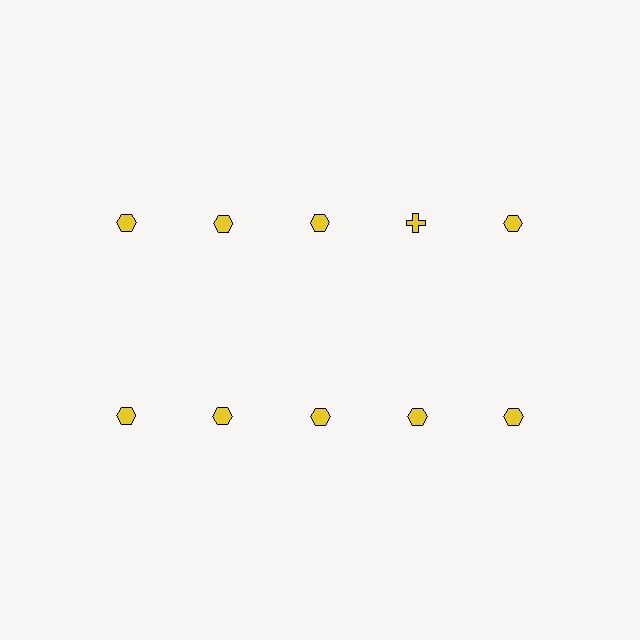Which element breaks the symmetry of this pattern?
The yellow cross in the top row, second from right column breaks the symmetry. All other shapes are yellow hexagons.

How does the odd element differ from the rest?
It has a different shape: cross instead of hexagon.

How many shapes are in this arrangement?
There are 10 shapes arranged in a grid pattern.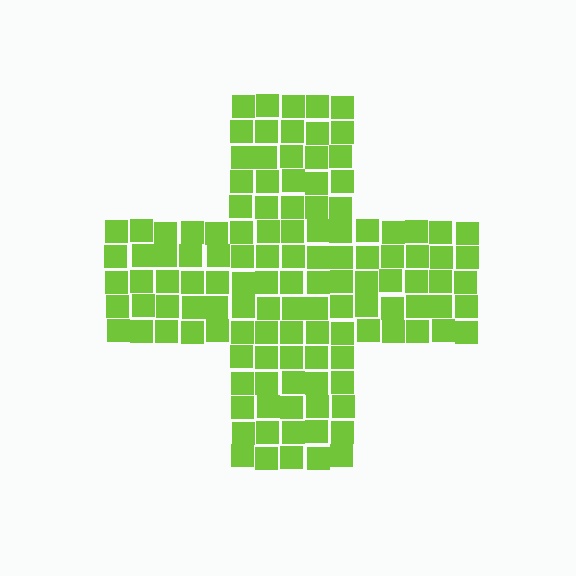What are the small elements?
The small elements are squares.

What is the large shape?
The large shape is a cross.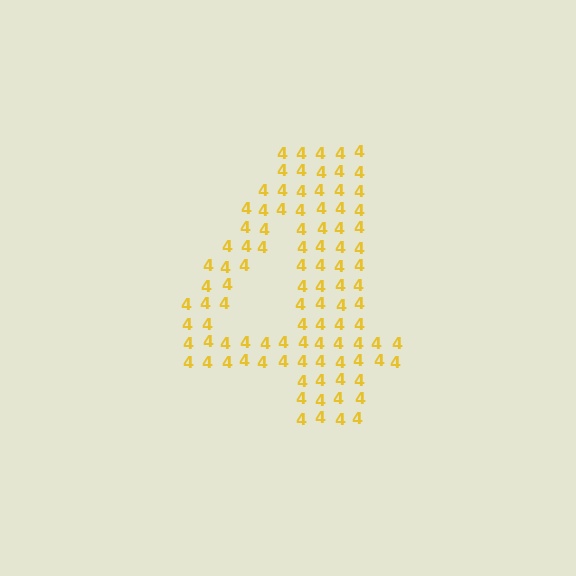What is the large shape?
The large shape is the digit 4.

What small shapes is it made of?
It is made of small digit 4's.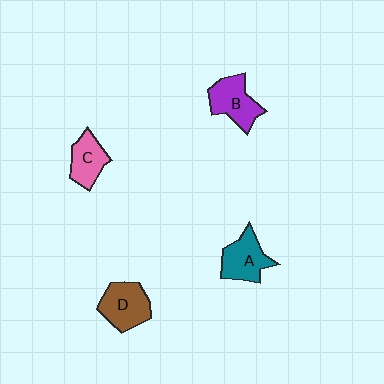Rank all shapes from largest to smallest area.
From largest to smallest: D (brown), B (purple), A (teal), C (pink).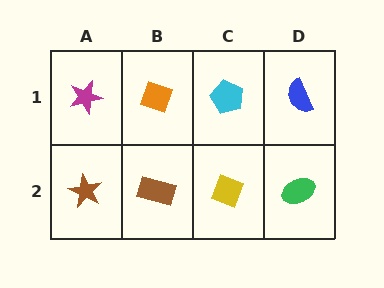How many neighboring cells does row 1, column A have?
2.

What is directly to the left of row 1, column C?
An orange diamond.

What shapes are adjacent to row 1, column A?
A brown star (row 2, column A), an orange diamond (row 1, column B).